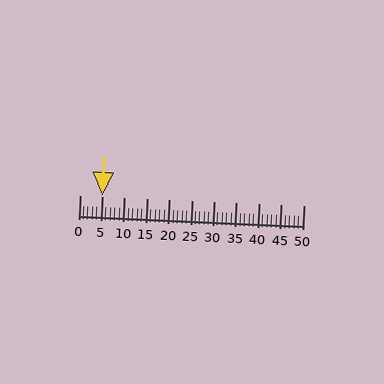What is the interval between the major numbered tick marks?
The major tick marks are spaced 5 units apart.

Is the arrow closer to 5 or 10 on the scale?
The arrow is closer to 5.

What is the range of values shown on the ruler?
The ruler shows values from 0 to 50.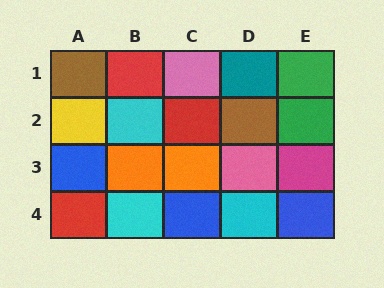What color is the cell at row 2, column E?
Green.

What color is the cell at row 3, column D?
Pink.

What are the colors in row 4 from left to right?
Red, cyan, blue, cyan, blue.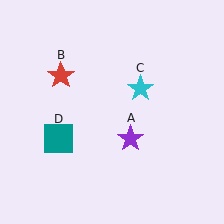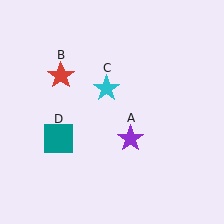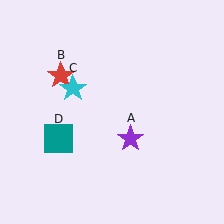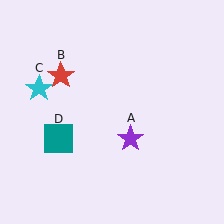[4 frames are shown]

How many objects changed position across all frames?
1 object changed position: cyan star (object C).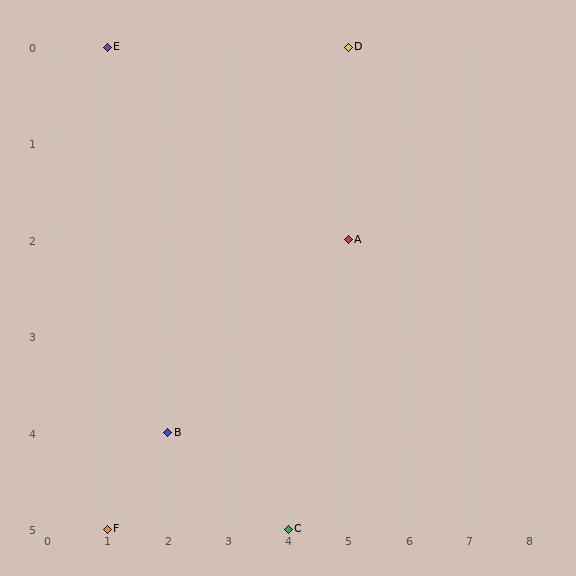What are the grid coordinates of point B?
Point B is at grid coordinates (2, 4).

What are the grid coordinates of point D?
Point D is at grid coordinates (5, 0).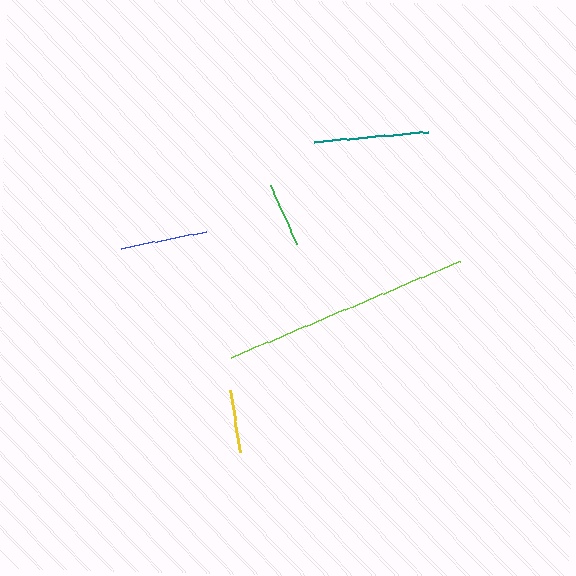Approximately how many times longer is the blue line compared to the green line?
The blue line is approximately 1.3 times the length of the green line.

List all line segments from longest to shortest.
From longest to shortest: lime, teal, blue, green, yellow.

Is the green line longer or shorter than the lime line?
The lime line is longer than the green line.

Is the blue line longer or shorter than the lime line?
The lime line is longer than the blue line.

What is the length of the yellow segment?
The yellow segment is approximately 63 pixels long.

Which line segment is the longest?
The lime line is the longest at approximately 248 pixels.